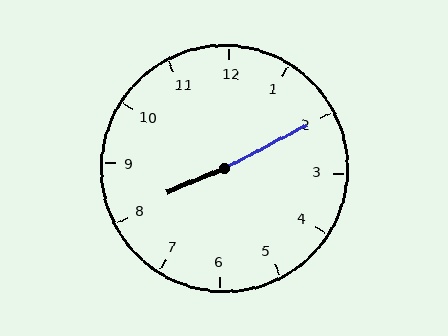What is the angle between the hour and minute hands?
Approximately 175 degrees.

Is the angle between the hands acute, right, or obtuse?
It is obtuse.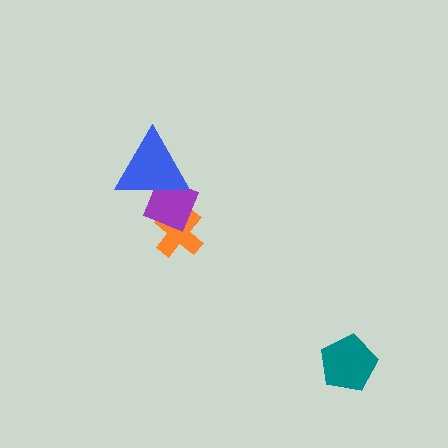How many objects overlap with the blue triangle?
1 object overlaps with the blue triangle.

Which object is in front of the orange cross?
The purple diamond is in front of the orange cross.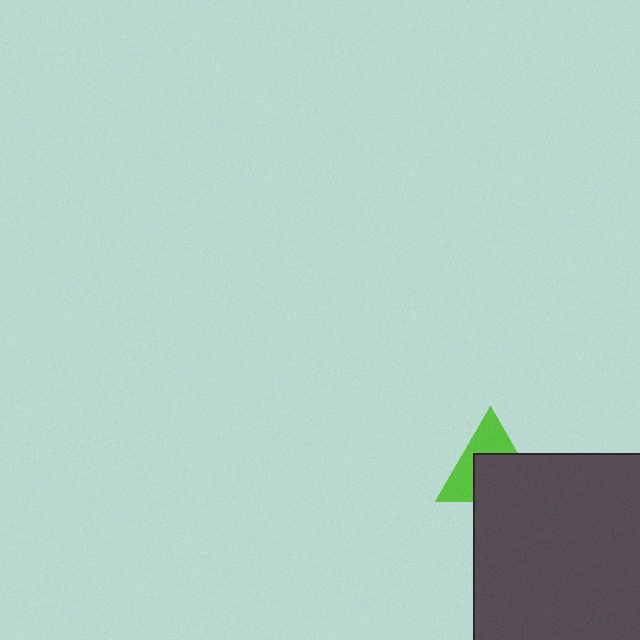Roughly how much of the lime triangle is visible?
About half of it is visible (roughly 47%).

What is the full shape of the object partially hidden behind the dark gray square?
The partially hidden object is a lime triangle.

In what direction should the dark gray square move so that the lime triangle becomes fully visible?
The dark gray square should move down. That is the shortest direction to clear the overlap and leave the lime triangle fully visible.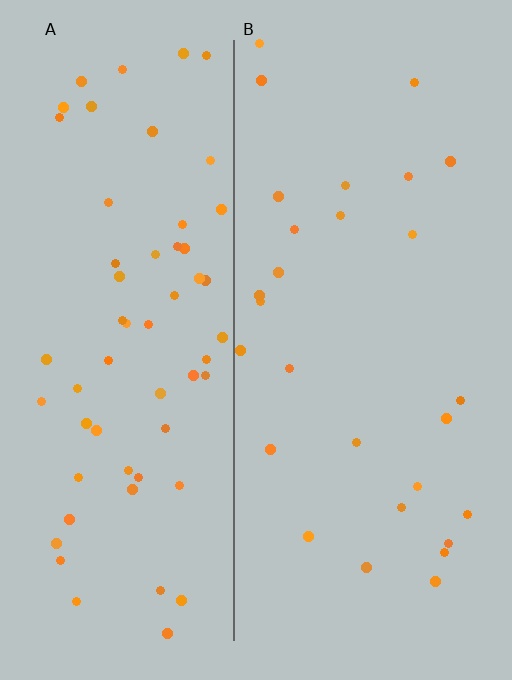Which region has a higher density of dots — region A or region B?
A (the left).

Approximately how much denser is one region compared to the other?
Approximately 2.2× — region A over region B.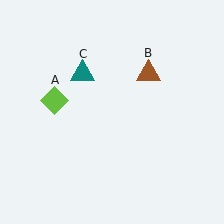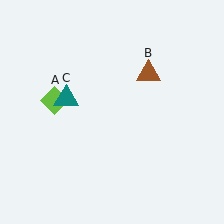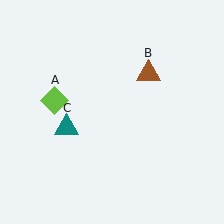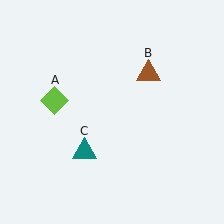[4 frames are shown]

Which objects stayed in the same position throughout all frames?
Lime diamond (object A) and brown triangle (object B) remained stationary.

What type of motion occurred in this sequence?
The teal triangle (object C) rotated counterclockwise around the center of the scene.